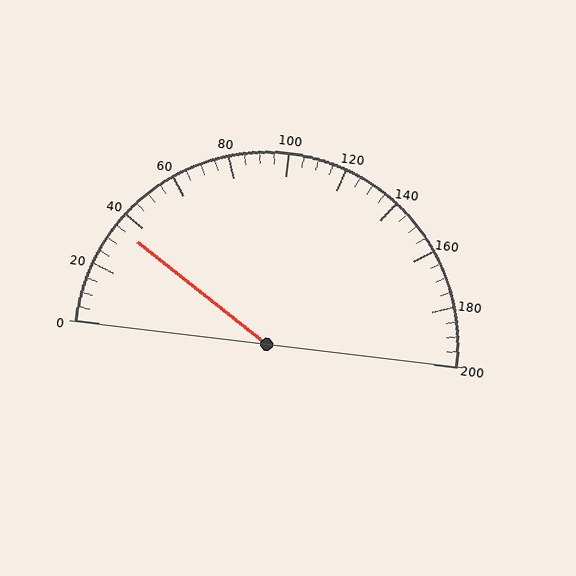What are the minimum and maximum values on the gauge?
The gauge ranges from 0 to 200.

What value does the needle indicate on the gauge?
The needle indicates approximately 35.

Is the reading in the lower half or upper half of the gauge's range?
The reading is in the lower half of the range (0 to 200).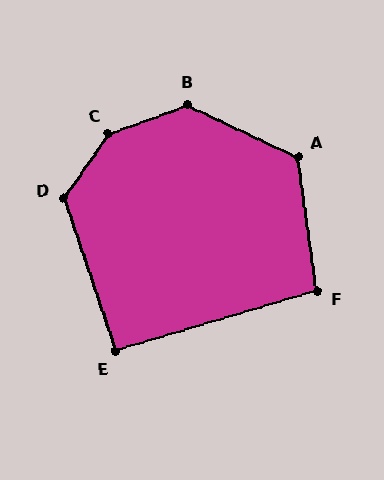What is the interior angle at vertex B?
Approximately 135 degrees (obtuse).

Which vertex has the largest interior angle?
C, at approximately 145 degrees.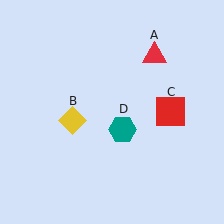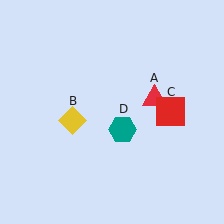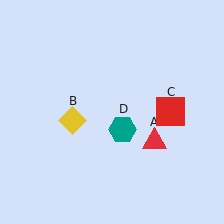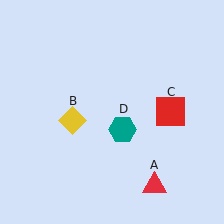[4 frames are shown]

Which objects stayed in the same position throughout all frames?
Yellow diamond (object B) and red square (object C) and teal hexagon (object D) remained stationary.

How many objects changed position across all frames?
1 object changed position: red triangle (object A).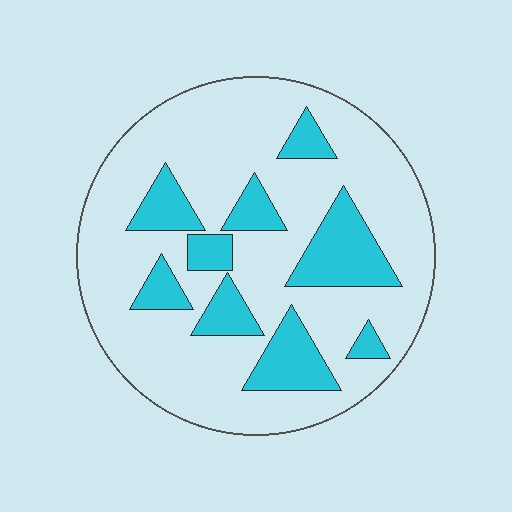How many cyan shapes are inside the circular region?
9.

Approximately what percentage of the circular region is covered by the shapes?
Approximately 25%.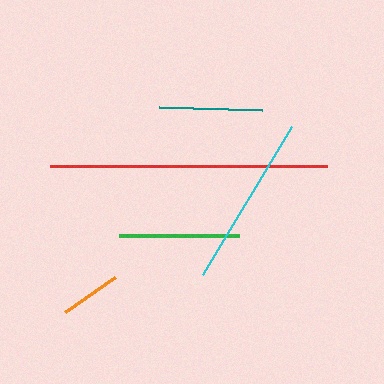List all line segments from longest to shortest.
From longest to shortest: red, cyan, green, teal, orange.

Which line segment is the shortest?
The orange line is the shortest at approximately 61 pixels.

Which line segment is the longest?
The red line is the longest at approximately 277 pixels.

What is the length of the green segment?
The green segment is approximately 120 pixels long.